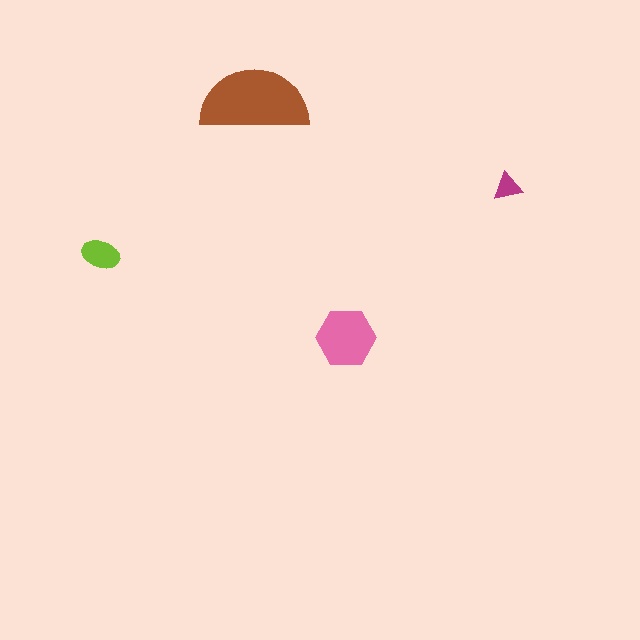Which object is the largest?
The brown semicircle.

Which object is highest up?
The brown semicircle is topmost.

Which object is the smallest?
The magenta triangle.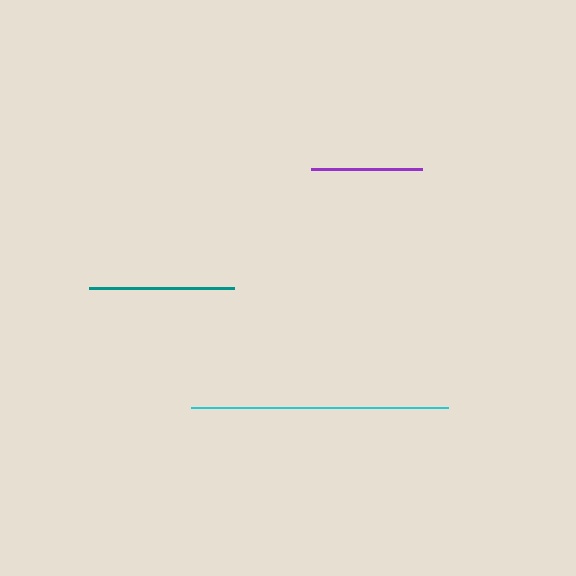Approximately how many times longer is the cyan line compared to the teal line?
The cyan line is approximately 1.8 times the length of the teal line.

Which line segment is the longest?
The cyan line is the longest at approximately 256 pixels.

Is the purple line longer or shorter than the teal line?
The teal line is longer than the purple line.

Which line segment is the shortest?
The purple line is the shortest at approximately 111 pixels.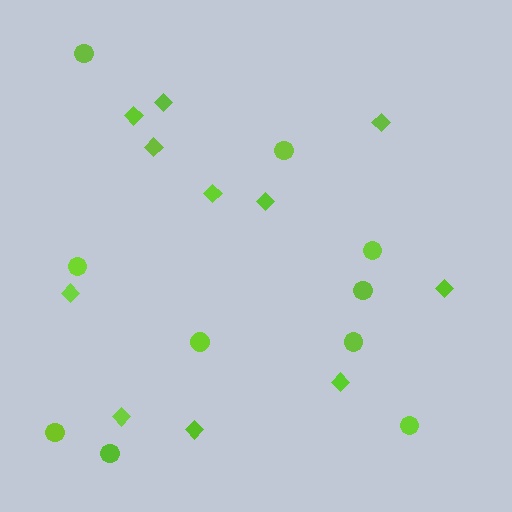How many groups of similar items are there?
There are 2 groups: one group of circles (10) and one group of diamonds (11).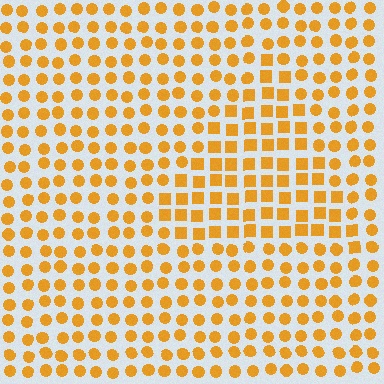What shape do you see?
I see a triangle.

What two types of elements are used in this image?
The image uses squares inside the triangle region and circles outside it.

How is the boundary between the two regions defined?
The boundary is defined by a change in element shape: squares inside vs. circles outside. All elements share the same color and spacing.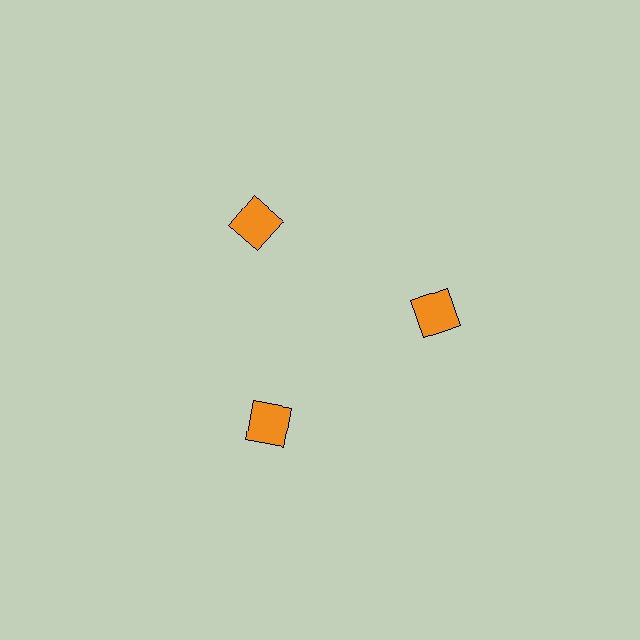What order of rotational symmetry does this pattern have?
This pattern has 3-fold rotational symmetry.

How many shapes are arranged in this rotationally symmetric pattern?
There are 3 shapes, arranged in 3 groups of 1.